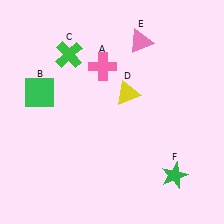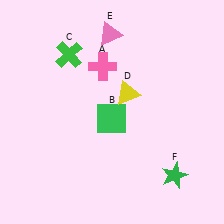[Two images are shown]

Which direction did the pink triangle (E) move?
The pink triangle (E) moved left.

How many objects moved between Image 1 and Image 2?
2 objects moved between the two images.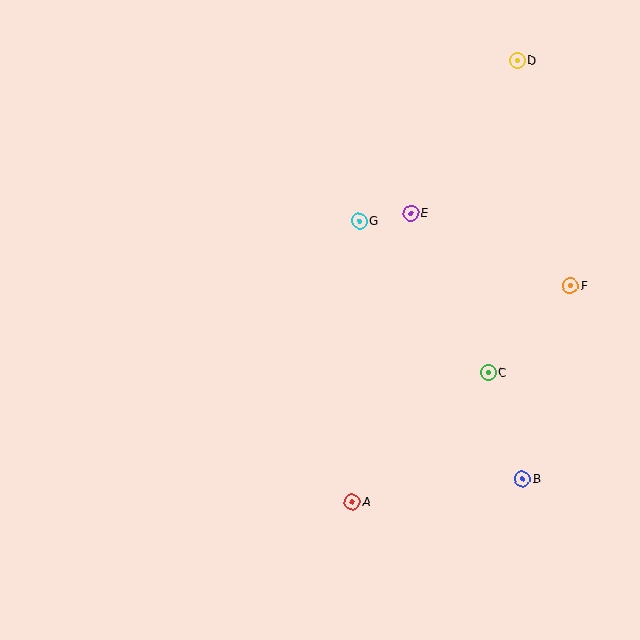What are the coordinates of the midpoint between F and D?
The midpoint between F and D is at (544, 173).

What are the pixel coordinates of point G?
Point G is at (359, 221).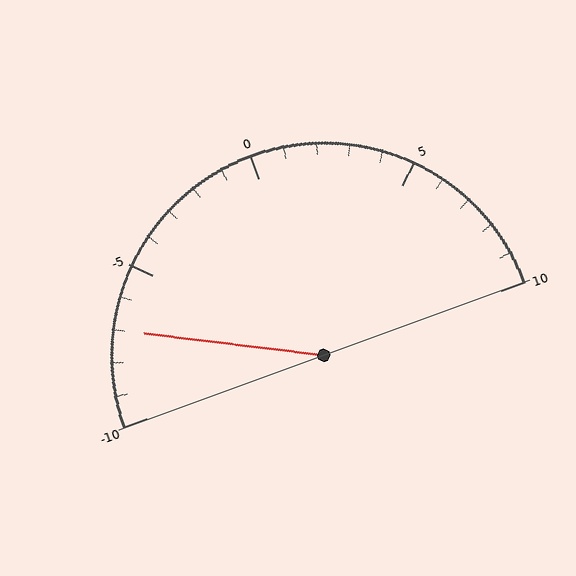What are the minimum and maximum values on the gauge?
The gauge ranges from -10 to 10.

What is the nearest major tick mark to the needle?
The nearest major tick mark is -5.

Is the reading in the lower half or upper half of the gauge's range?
The reading is in the lower half of the range (-10 to 10).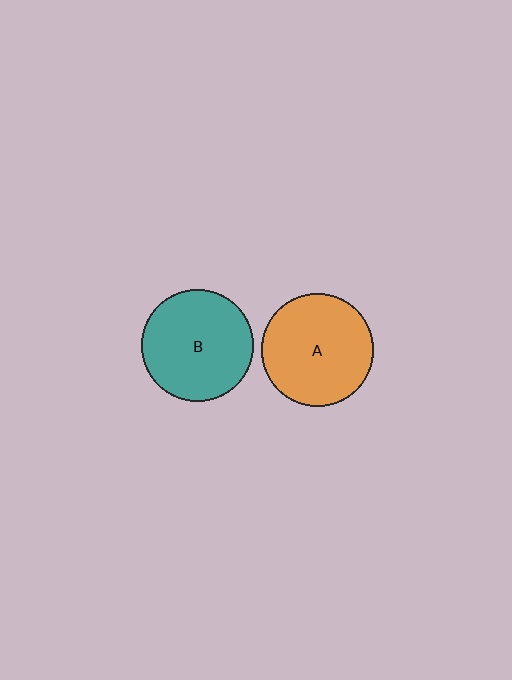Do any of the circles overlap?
No, none of the circles overlap.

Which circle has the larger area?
Circle A (orange).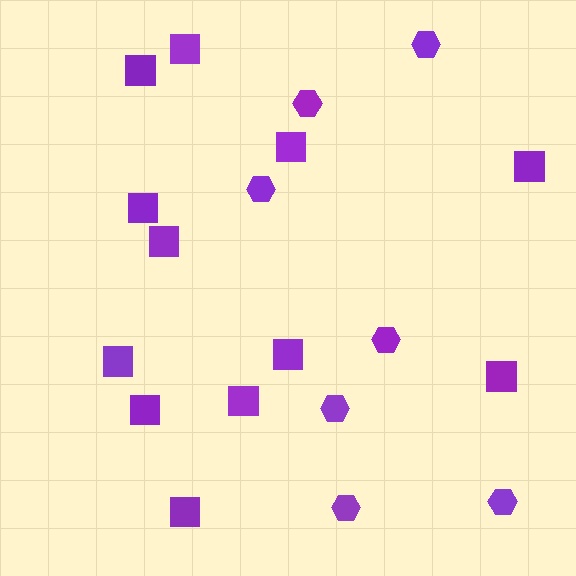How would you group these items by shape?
There are 2 groups: one group of hexagons (7) and one group of squares (12).